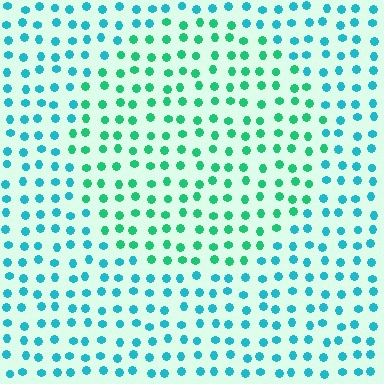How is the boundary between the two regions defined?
The boundary is defined purely by a slight shift in hue (about 35 degrees). Spacing, size, and orientation are identical on both sides.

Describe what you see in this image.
The image is filled with small cyan elements in a uniform arrangement. A circle-shaped region is visible where the elements are tinted to a slightly different hue, forming a subtle color boundary.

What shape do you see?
I see a circle.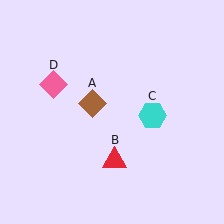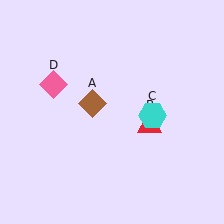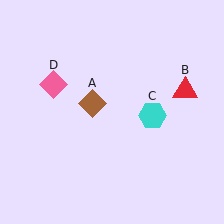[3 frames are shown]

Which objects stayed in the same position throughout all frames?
Brown diamond (object A) and cyan hexagon (object C) and pink diamond (object D) remained stationary.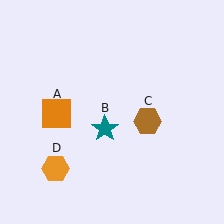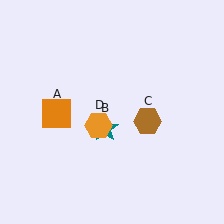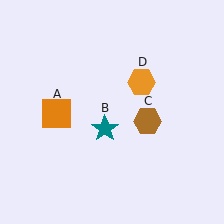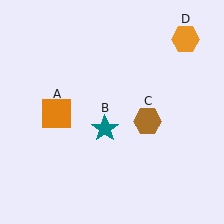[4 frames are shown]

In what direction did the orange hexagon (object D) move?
The orange hexagon (object D) moved up and to the right.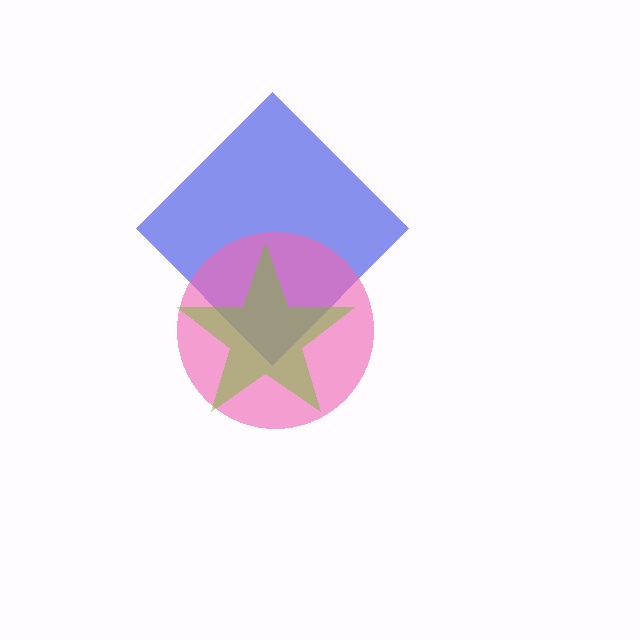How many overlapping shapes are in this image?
There are 3 overlapping shapes in the image.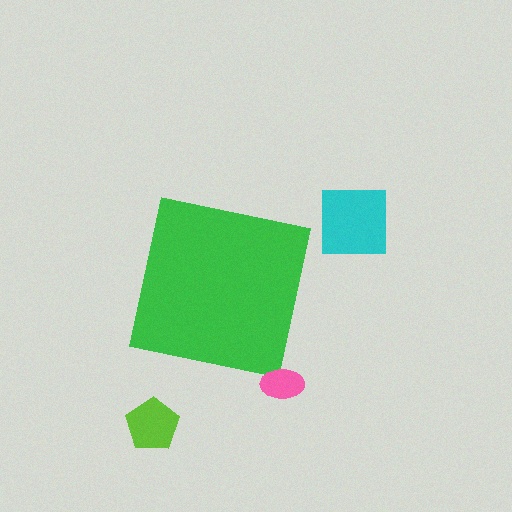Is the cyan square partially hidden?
No, the cyan square is fully visible.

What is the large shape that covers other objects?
A green square.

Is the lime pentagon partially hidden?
No, the lime pentagon is fully visible.